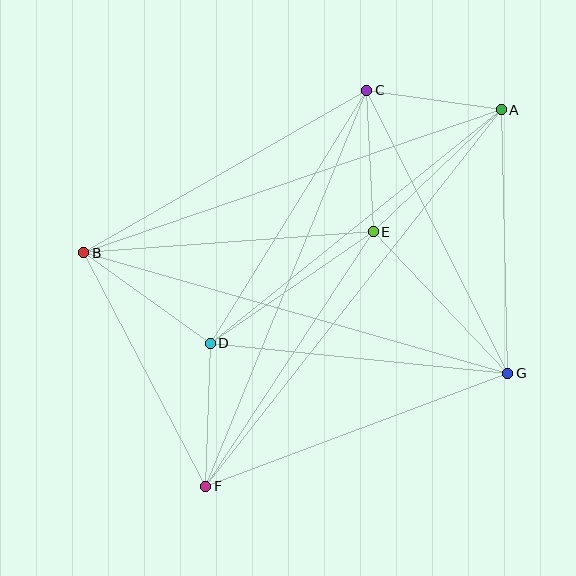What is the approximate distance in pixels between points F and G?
The distance between F and G is approximately 322 pixels.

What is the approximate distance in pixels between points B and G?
The distance between B and G is approximately 440 pixels.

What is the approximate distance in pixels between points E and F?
The distance between E and F is approximately 305 pixels.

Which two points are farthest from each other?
Points A and F are farthest from each other.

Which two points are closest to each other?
Points A and C are closest to each other.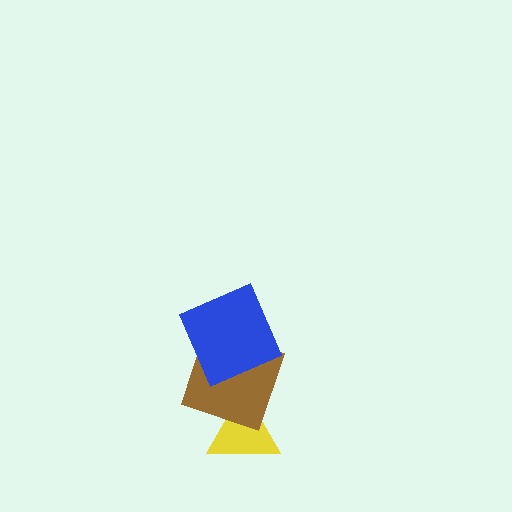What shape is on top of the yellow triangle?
The brown square is on top of the yellow triangle.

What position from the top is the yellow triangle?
The yellow triangle is 3rd from the top.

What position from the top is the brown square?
The brown square is 2nd from the top.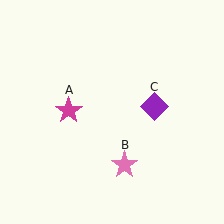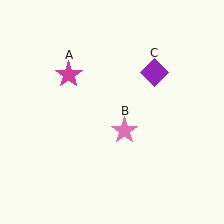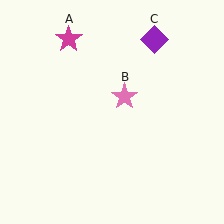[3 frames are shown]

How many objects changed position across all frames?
3 objects changed position: magenta star (object A), pink star (object B), purple diamond (object C).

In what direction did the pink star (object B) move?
The pink star (object B) moved up.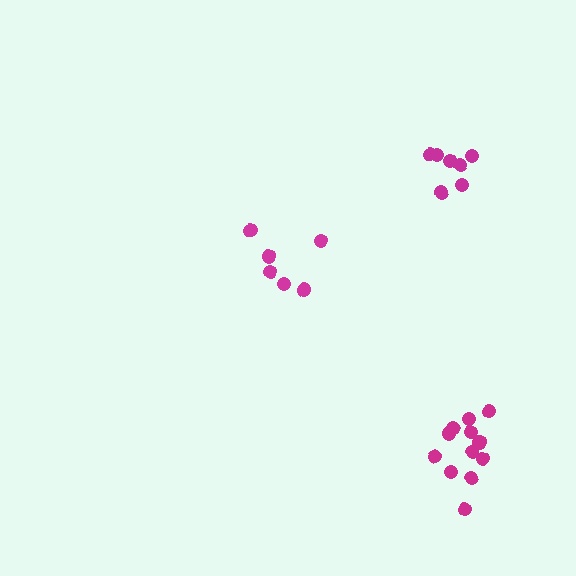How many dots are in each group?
Group 1: 7 dots, Group 2: 6 dots, Group 3: 12 dots (25 total).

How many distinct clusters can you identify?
There are 3 distinct clusters.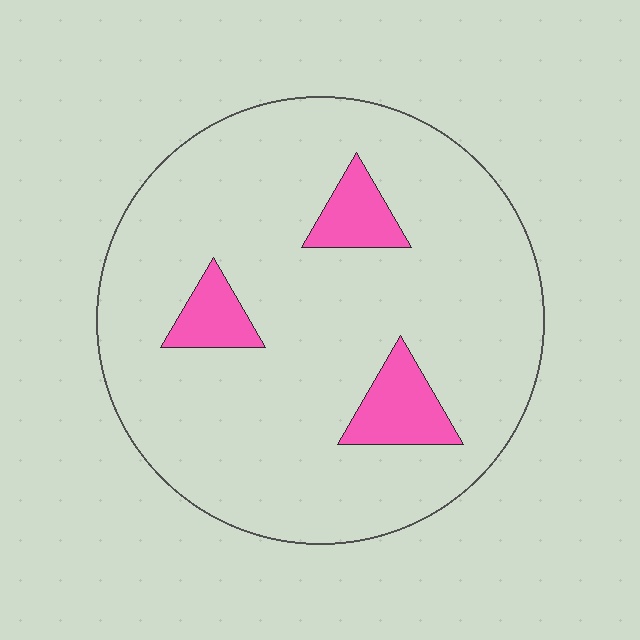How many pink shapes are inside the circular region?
3.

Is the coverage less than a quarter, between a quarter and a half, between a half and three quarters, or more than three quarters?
Less than a quarter.